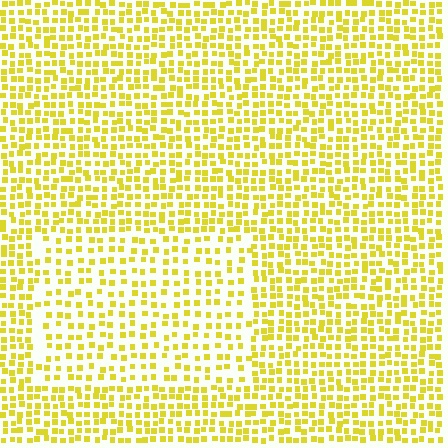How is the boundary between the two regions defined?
The boundary is defined by a change in element density (approximately 1.6x ratio). All elements are the same color, size, and shape.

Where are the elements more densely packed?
The elements are more densely packed outside the rectangle boundary.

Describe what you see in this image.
The image contains small yellow elements arranged at two different densities. A rectangle-shaped region is visible where the elements are less densely packed than the surrounding area.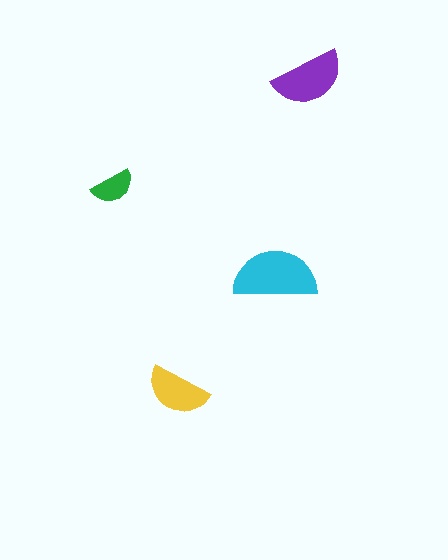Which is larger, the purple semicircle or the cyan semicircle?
The cyan one.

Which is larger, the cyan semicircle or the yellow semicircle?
The cyan one.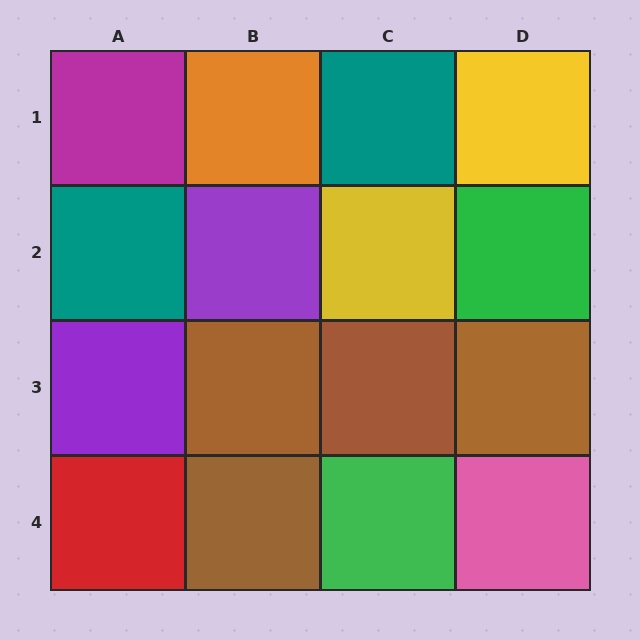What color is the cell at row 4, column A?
Red.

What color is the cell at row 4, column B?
Brown.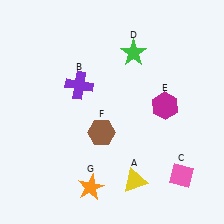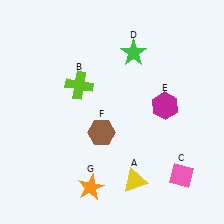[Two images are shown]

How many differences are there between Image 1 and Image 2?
There is 1 difference between the two images.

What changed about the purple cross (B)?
In Image 1, B is purple. In Image 2, it changed to lime.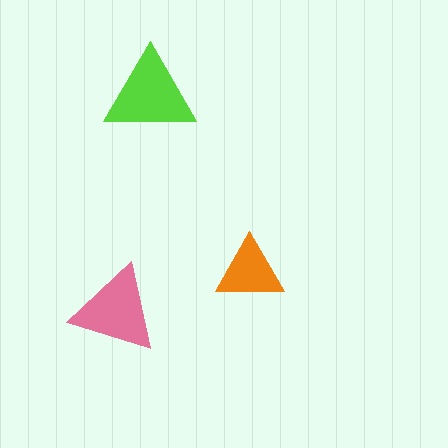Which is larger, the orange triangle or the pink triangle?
The pink one.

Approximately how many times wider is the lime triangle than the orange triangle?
About 1.5 times wider.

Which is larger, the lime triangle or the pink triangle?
The lime one.